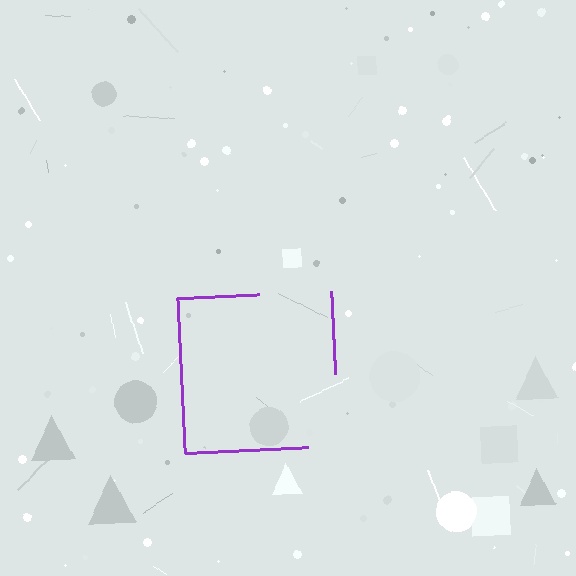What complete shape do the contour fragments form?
The contour fragments form a square.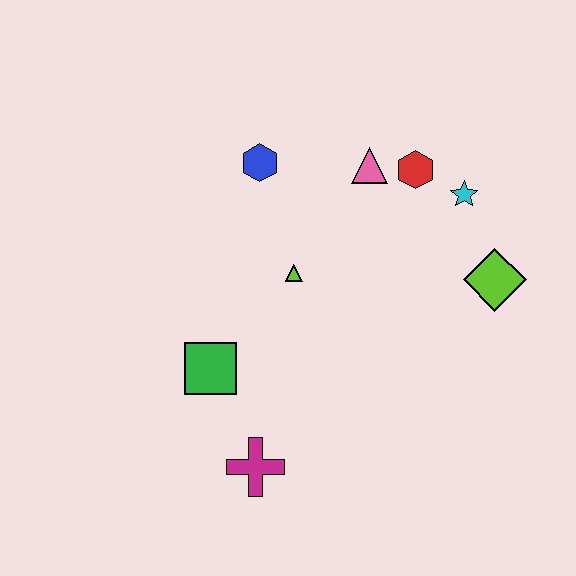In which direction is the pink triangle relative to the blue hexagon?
The pink triangle is to the right of the blue hexagon.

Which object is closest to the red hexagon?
The pink triangle is closest to the red hexagon.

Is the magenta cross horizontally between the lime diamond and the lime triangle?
No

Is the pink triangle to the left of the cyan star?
Yes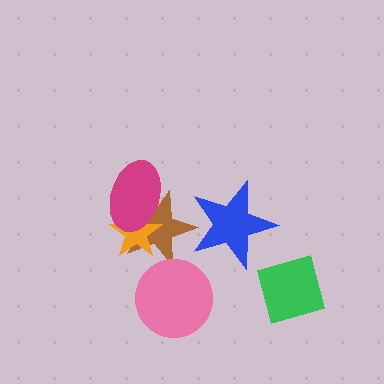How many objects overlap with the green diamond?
0 objects overlap with the green diamond.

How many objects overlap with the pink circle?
0 objects overlap with the pink circle.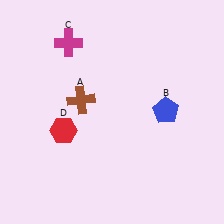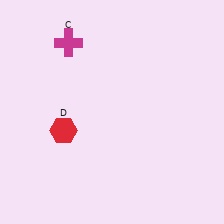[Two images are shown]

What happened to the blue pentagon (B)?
The blue pentagon (B) was removed in Image 2. It was in the top-right area of Image 1.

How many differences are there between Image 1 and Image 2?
There are 2 differences between the two images.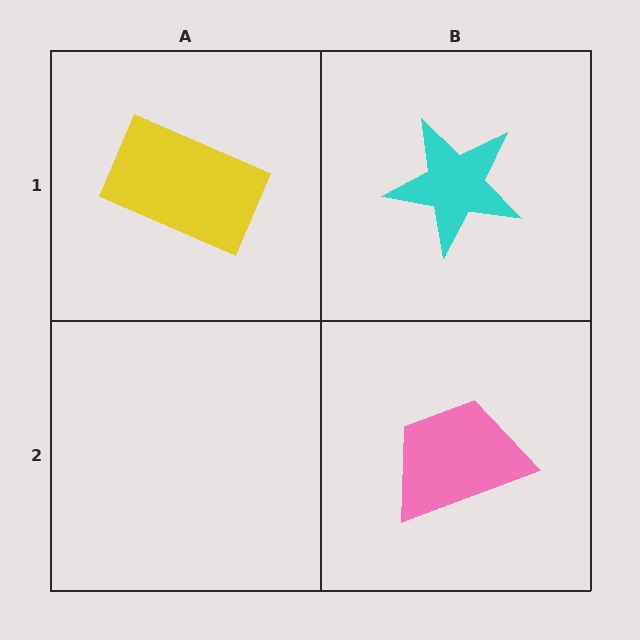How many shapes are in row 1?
2 shapes.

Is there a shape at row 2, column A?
No, that cell is empty.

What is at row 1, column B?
A cyan star.